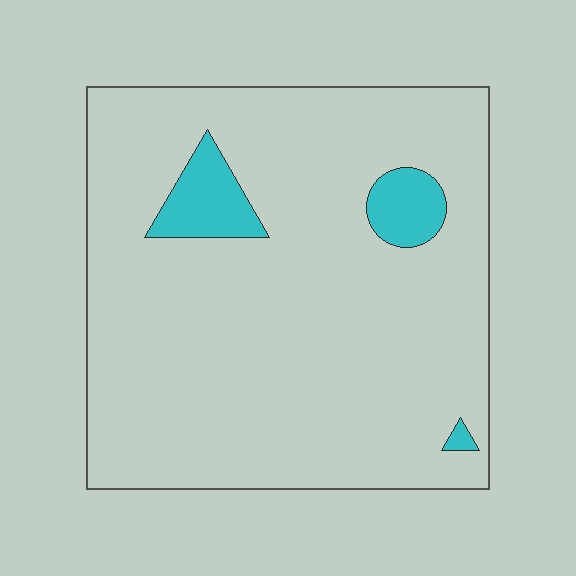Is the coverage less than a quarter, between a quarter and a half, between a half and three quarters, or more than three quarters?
Less than a quarter.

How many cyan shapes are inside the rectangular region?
3.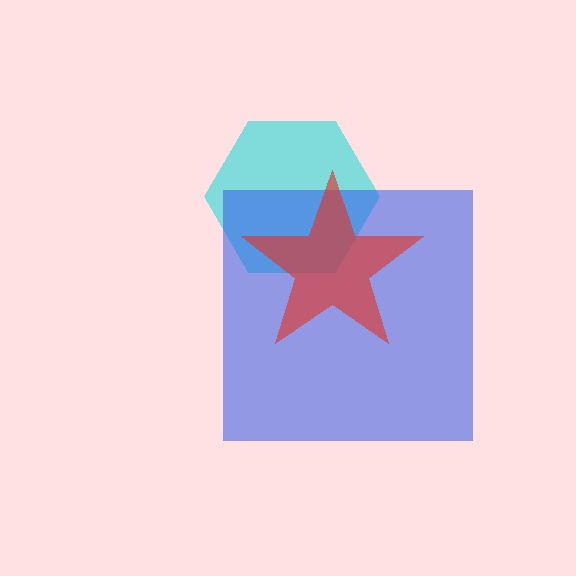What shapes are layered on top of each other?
The layered shapes are: a cyan hexagon, a blue square, a red star.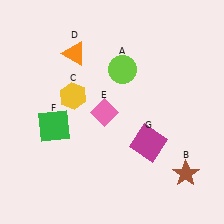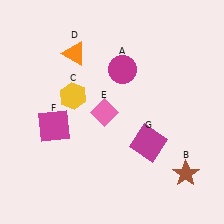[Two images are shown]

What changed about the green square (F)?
In Image 1, F is green. In Image 2, it changed to magenta.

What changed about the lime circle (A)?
In Image 1, A is lime. In Image 2, it changed to magenta.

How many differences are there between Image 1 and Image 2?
There are 2 differences between the two images.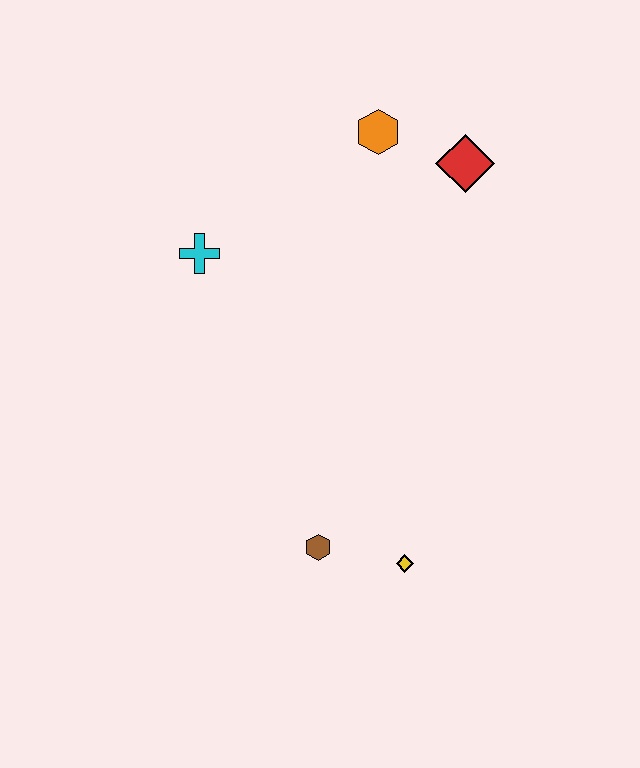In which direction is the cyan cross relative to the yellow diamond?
The cyan cross is above the yellow diamond.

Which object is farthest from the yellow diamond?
The orange hexagon is farthest from the yellow diamond.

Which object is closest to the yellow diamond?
The brown hexagon is closest to the yellow diamond.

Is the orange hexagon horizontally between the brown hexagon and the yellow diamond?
Yes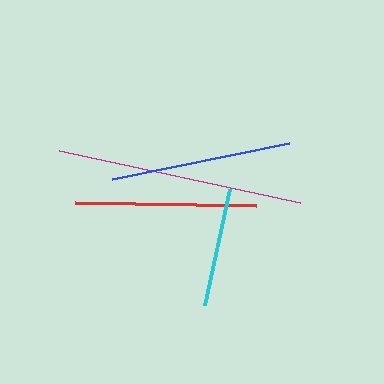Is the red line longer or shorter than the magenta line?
The magenta line is longer than the red line.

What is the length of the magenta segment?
The magenta segment is approximately 247 pixels long.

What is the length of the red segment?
The red segment is approximately 181 pixels long.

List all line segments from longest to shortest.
From longest to shortest: magenta, red, blue, cyan.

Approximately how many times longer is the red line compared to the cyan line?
The red line is approximately 1.5 times the length of the cyan line.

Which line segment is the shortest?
The cyan line is the shortest at approximately 118 pixels.